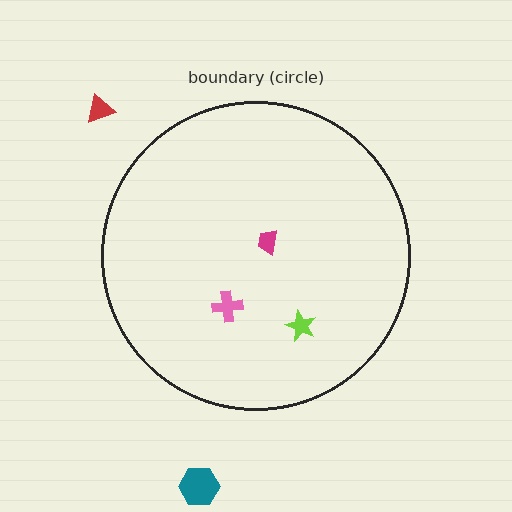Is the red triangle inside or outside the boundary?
Outside.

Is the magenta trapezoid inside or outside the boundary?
Inside.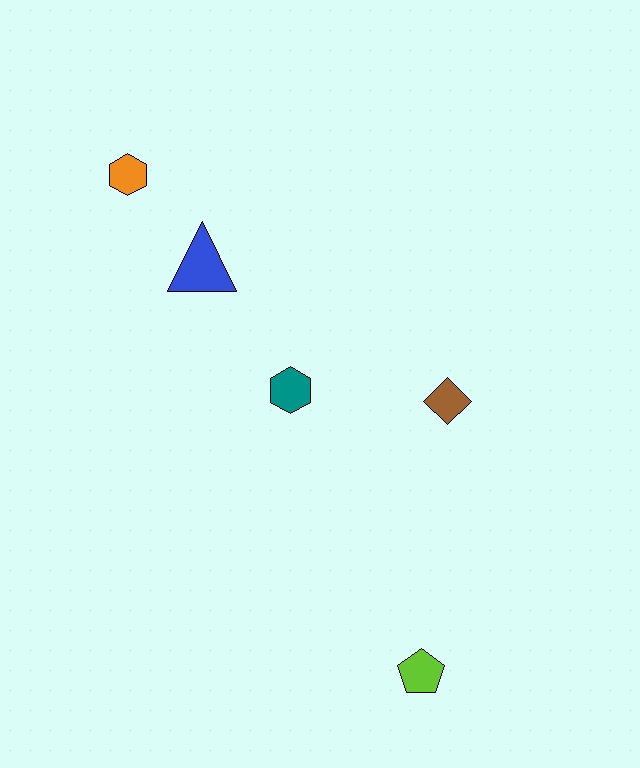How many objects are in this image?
There are 5 objects.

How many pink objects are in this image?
There are no pink objects.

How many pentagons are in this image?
There is 1 pentagon.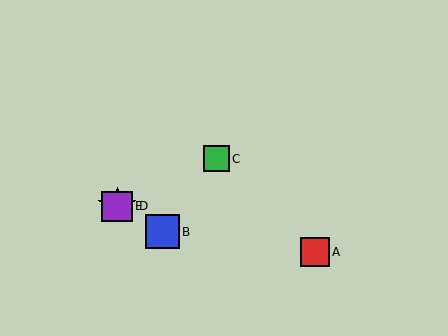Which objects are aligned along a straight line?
Objects C, D, E are aligned along a straight line.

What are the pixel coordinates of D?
Object D is at (117, 206).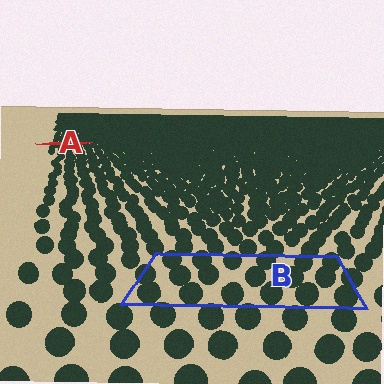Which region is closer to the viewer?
Region B is closer. The texture elements there are larger and more spread out.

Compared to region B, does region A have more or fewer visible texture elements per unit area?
Region A has more texture elements per unit area — they are packed more densely because it is farther away.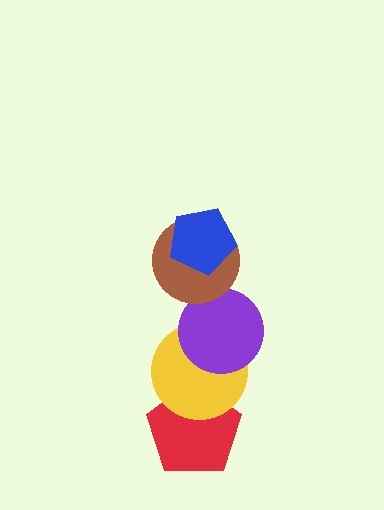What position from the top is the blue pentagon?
The blue pentagon is 1st from the top.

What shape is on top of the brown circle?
The blue pentagon is on top of the brown circle.